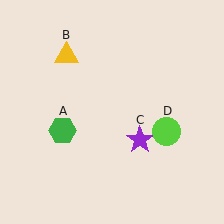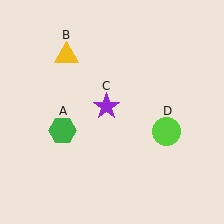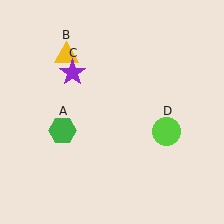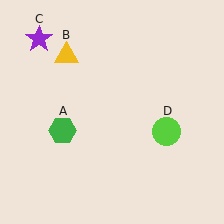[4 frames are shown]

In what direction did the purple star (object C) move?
The purple star (object C) moved up and to the left.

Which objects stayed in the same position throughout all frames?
Green hexagon (object A) and yellow triangle (object B) and lime circle (object D) remained stationary.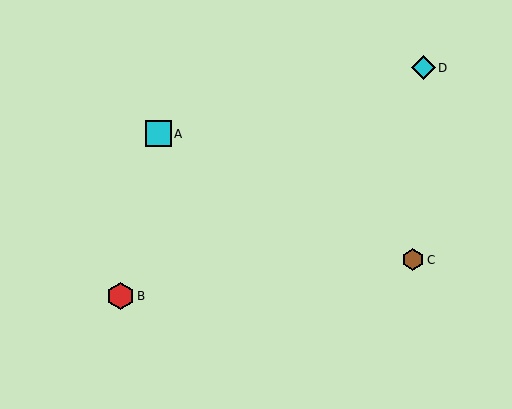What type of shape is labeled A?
Shape A is a cyan square.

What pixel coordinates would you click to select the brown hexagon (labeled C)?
Click at (413, 260) to select the brown hexagon C.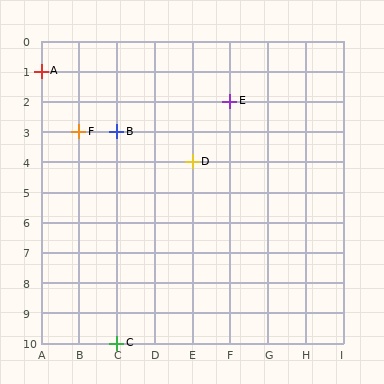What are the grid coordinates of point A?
Point A is at grid coordinates (A, 1).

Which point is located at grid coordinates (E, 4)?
Point D is at (E, 4).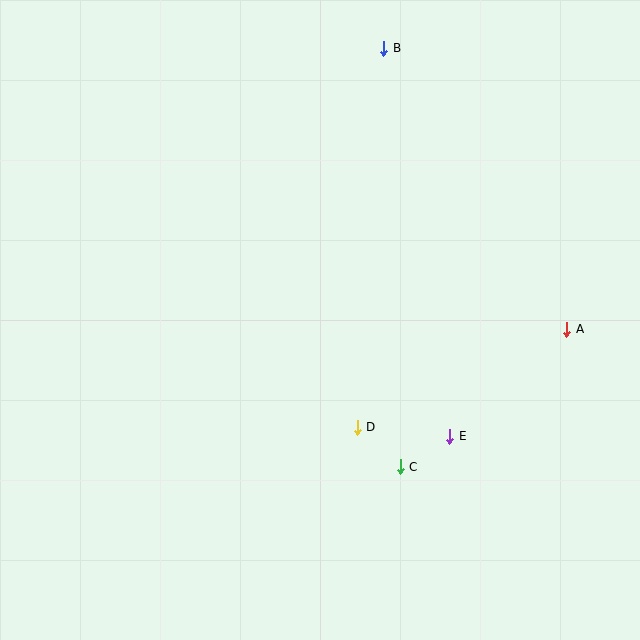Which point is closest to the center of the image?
Point D at (357, 427) is closest to the center.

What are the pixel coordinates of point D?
Point D is at (357, 427).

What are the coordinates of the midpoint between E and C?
The midpoint between E and C is at (425, 452).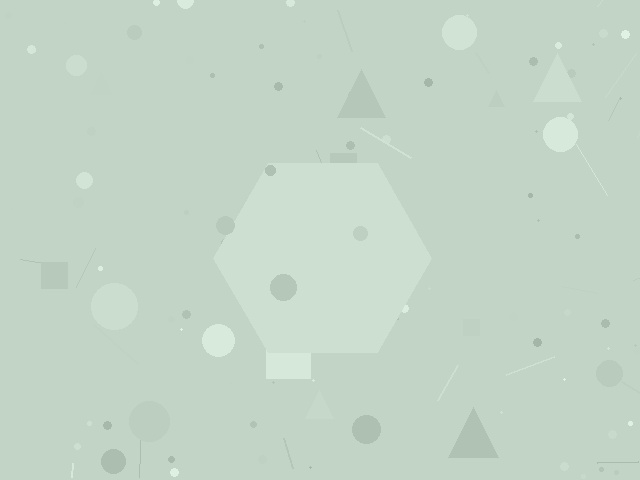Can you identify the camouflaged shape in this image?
The camouflaged shape is a hexagon.